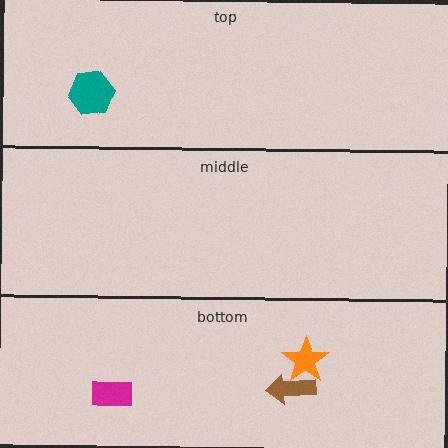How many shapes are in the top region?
1.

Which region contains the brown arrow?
The bottom region.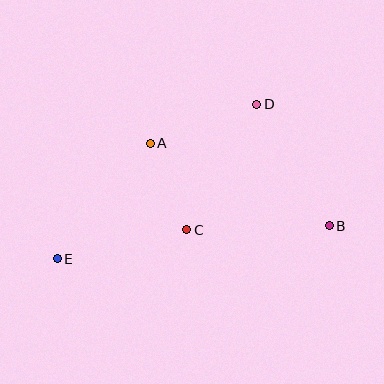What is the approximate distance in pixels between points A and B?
The distance between A and B is approximately 197 pixels.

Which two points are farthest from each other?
Points B and E are farthest from each other.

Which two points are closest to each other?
Points A and C are closest to each other.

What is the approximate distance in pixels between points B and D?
The distance between B and D is approximately 141 pixels.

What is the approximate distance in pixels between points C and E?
The distance between C and E is approximately 133 pixels.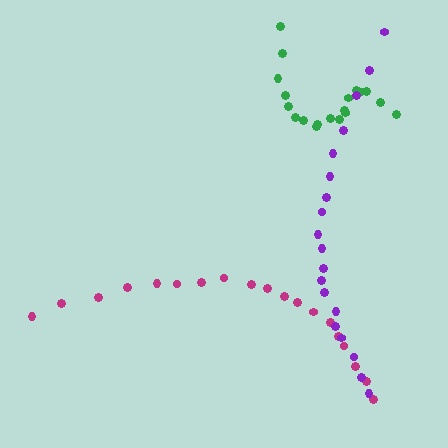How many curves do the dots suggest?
There are 3 distinct paths.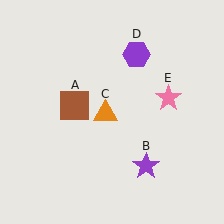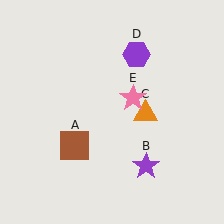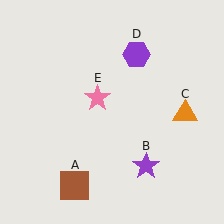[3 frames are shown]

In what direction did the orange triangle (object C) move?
The orange triangle (object C) moved right.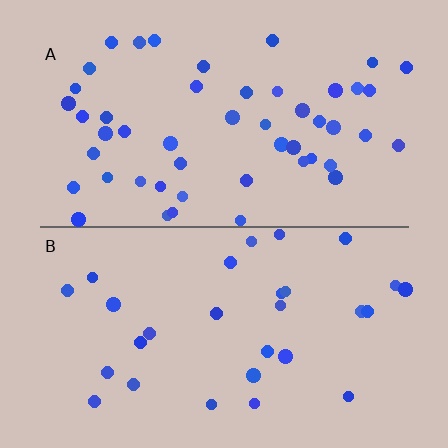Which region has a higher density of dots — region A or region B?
A (the top).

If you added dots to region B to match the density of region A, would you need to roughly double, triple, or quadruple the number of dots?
Approximately double.